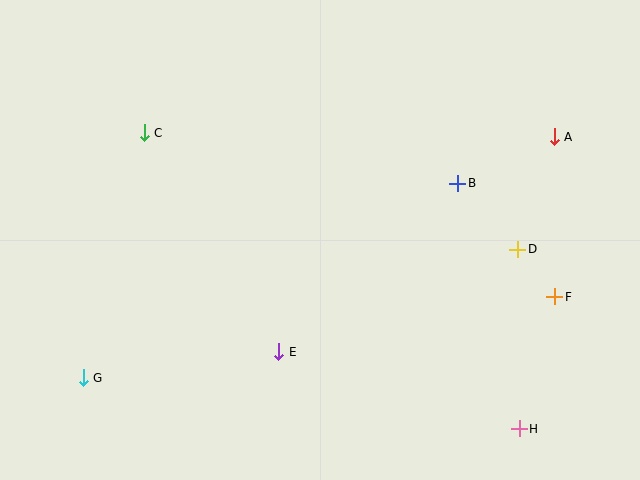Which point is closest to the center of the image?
Point E at (279, 352) is closest to the center.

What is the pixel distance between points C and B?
The distance between C and B is 317 pixels.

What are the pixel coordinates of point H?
Point H is at (519, 429).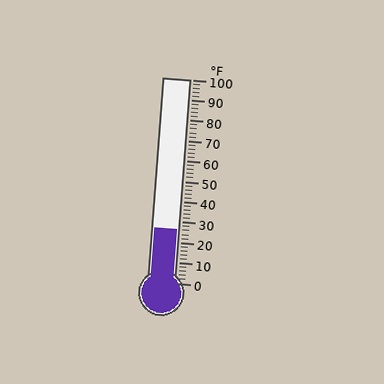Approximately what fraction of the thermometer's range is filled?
The thermometer is filled to approximately 25% of its range.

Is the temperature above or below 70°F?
The temperature is below 70°F.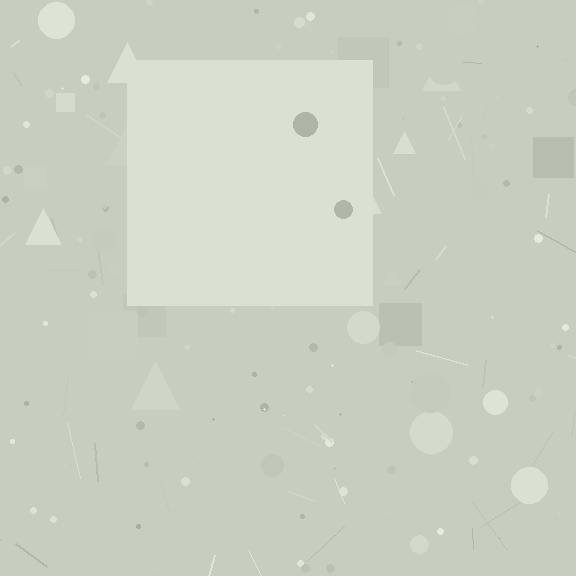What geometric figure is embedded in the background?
A square is embedded in the background.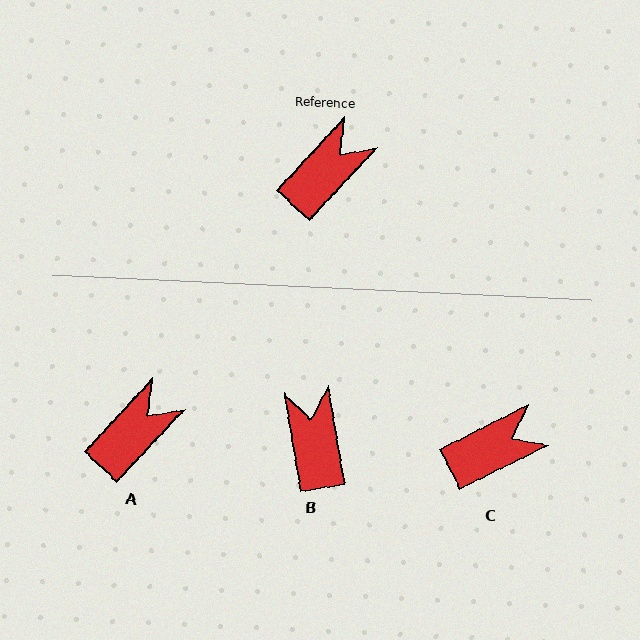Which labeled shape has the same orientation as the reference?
A.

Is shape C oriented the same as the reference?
No, it is off by about 21 degrees.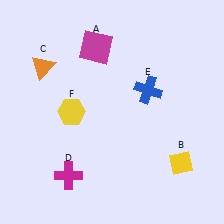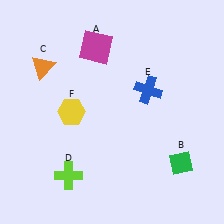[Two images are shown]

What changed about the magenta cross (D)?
In Image 1, D is magenta. In Image 2, it changed to lime.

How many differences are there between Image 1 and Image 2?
There are 2 differences between the two images.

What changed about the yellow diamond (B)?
In Image 1, B is yellow. In Image 2, it changed to green.